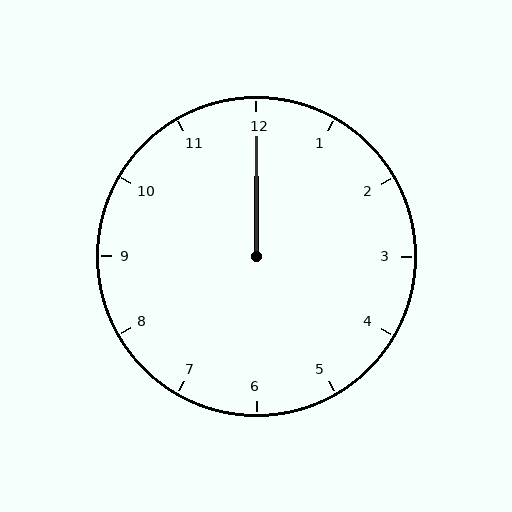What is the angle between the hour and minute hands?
Approximately 0 degrees.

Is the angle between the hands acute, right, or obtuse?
It is acute.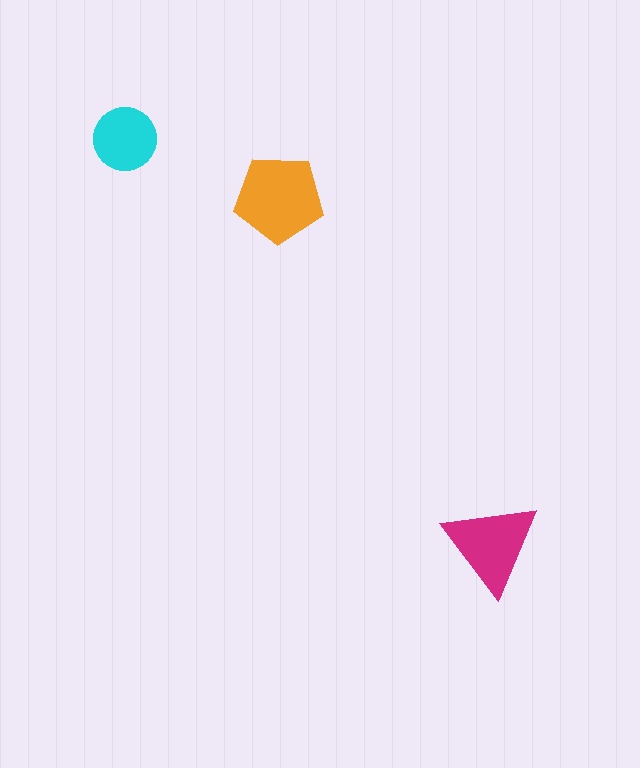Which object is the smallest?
The cyan circle.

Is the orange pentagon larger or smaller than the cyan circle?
Larger.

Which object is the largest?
The orange pentagon.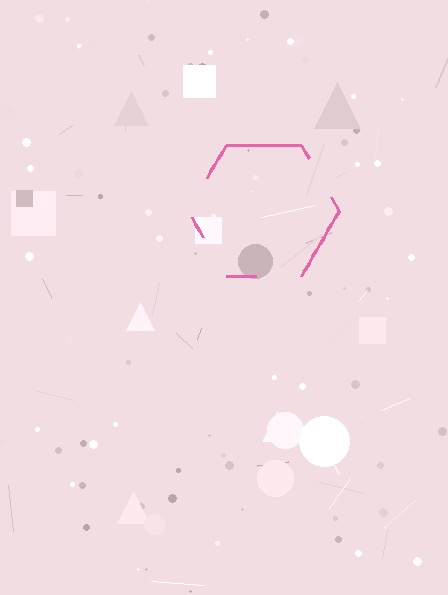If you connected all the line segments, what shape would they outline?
They would outline a hexagon.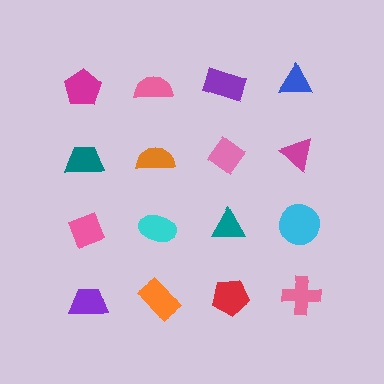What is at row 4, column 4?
A pink cross.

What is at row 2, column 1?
A teal trapezoid.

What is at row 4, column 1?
A purple trapezoid.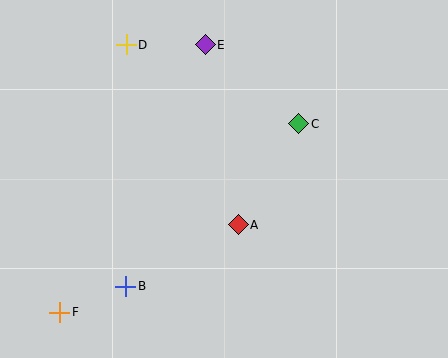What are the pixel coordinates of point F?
Point F is at (60, 312).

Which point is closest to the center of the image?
Point A at (238, 225) is closest to the center.